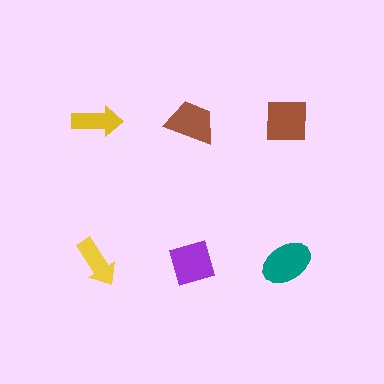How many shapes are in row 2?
3 shapes.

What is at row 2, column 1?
A yellow arrow.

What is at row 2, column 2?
A purple diamond.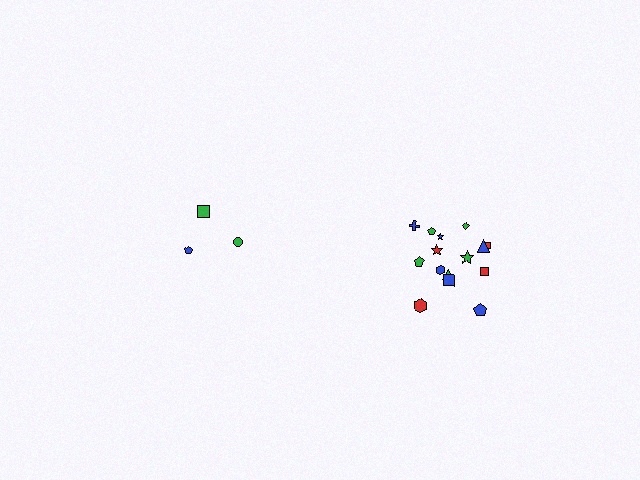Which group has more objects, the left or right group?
The right group.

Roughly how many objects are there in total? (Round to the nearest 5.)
Roughly 20 objects in total.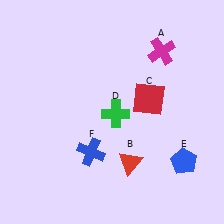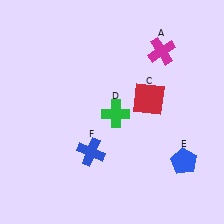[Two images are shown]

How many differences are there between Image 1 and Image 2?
There is 1 difference between the two images.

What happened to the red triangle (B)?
The red triangle (B) was removed in Image 2. It was in the bottom-right area of Image 1.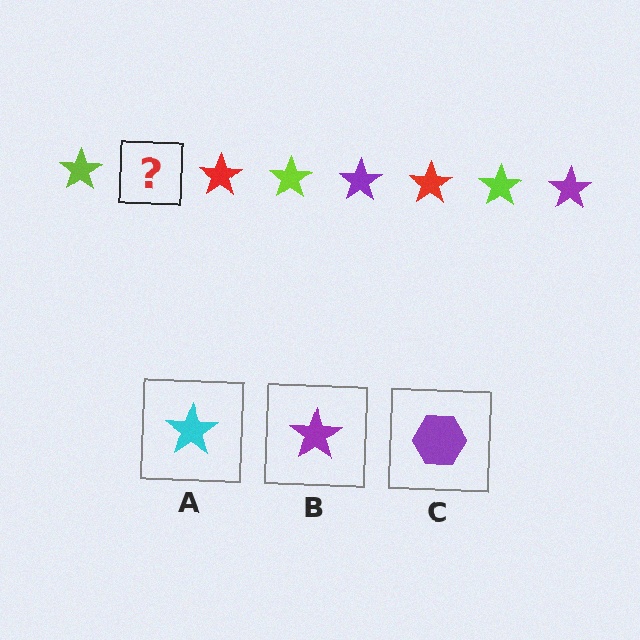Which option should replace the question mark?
Option B.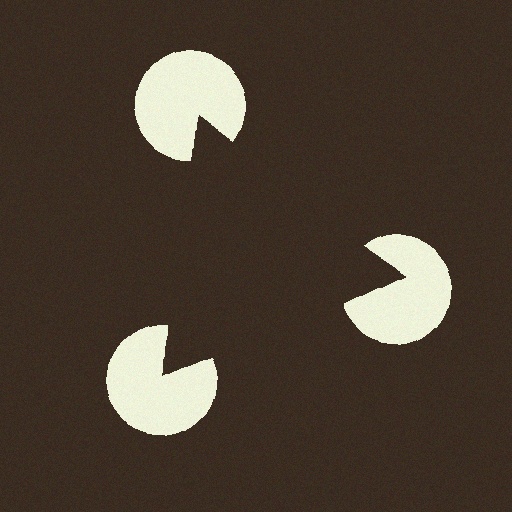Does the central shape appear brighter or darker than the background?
It typically appears slightly darker than the background, even though no actual brightness change is drawn.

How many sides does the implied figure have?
3 sides.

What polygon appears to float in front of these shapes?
An illusory triangle — its edges are inferred from the aligned wedge cuts in the pac-man discs, not physically drawn.